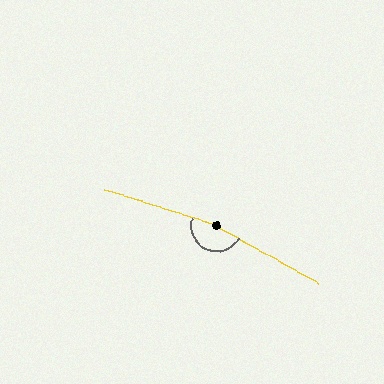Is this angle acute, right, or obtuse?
It is obtuse.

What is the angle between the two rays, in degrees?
Approximately 169 degrees.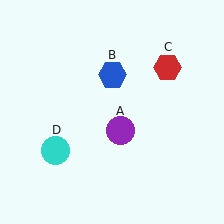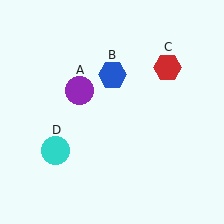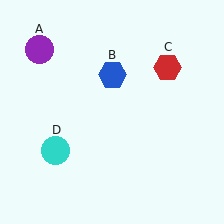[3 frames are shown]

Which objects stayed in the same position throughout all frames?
Blue hexagon (object B) and red hexagon (object C) and cyan circle (object D) remained stationary.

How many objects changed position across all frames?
1 object changed position: purple circle (object A).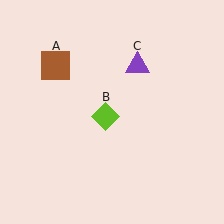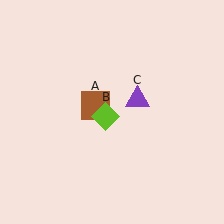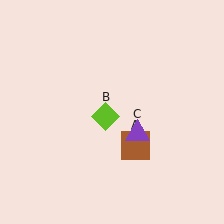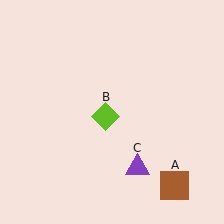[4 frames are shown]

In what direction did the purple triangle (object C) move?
The purple triangle (object C) moved down.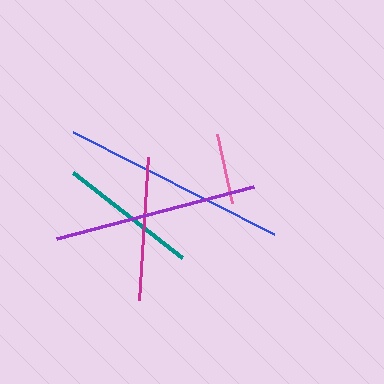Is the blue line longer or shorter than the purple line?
The blue line is longer than the purple line.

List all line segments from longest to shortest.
From longest to shortest: blue, purple, magenta, teal, pink.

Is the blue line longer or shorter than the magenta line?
The blue line is longer than the magenta line.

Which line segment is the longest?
The blue line is the longest at approximately 225 pixels.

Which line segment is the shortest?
The pink line is the shortest at approximately 71 pixels.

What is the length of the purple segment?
The purple segment is approximately 204 pixels long.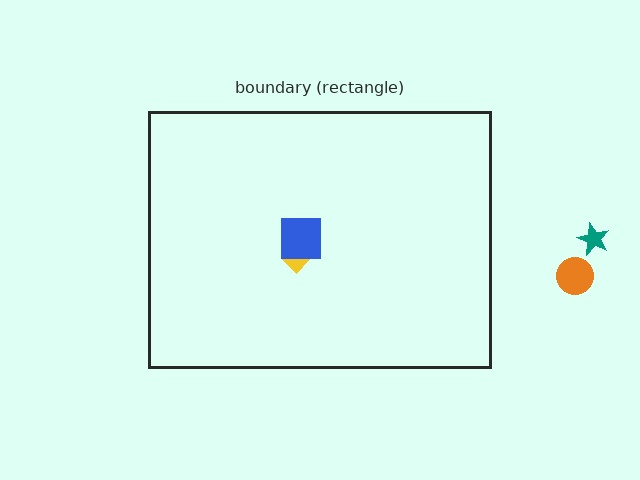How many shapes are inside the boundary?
2 inside, 2 outside.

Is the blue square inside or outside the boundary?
Inside.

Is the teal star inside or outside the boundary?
Outside.